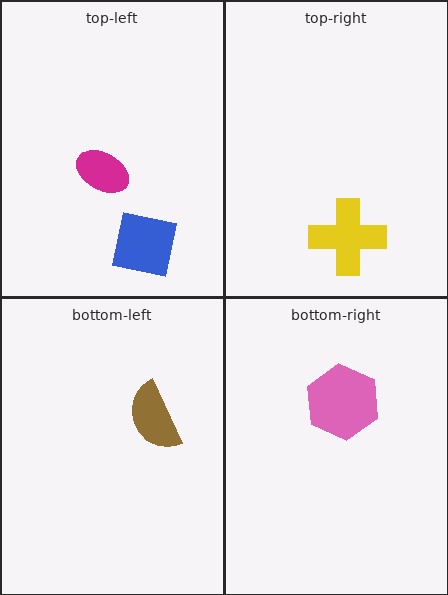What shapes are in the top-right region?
The yellow cross.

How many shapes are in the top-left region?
2.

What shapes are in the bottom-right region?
The pink hexagon.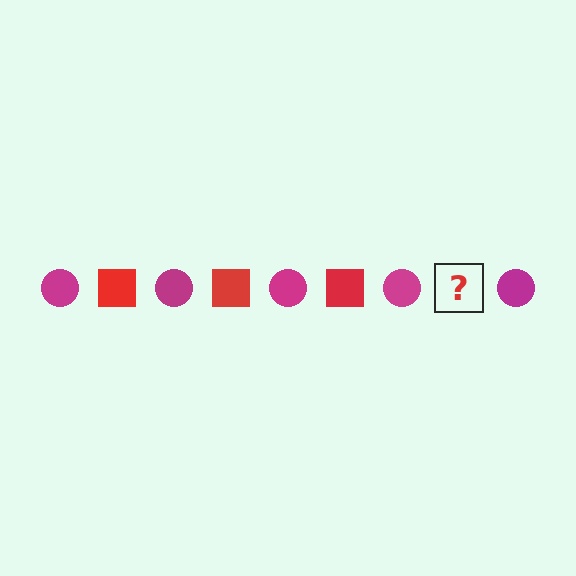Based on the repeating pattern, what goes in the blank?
The blank should be a red square.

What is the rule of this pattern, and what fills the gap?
The rule is that the pattern alternates between magenta circle and red square. The gap should be filled with a red square.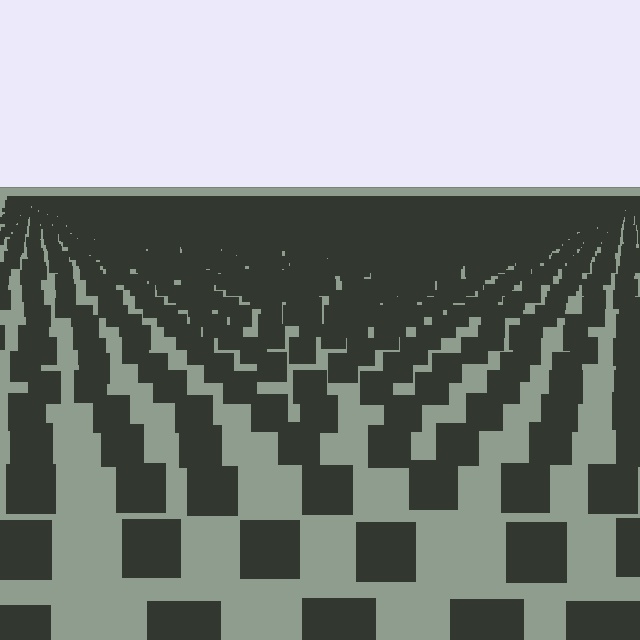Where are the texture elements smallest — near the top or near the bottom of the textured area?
Near the top.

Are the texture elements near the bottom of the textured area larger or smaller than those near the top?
Larger. Near the bottom, elements are closer to the viewer and appear at a bigger on-screen size.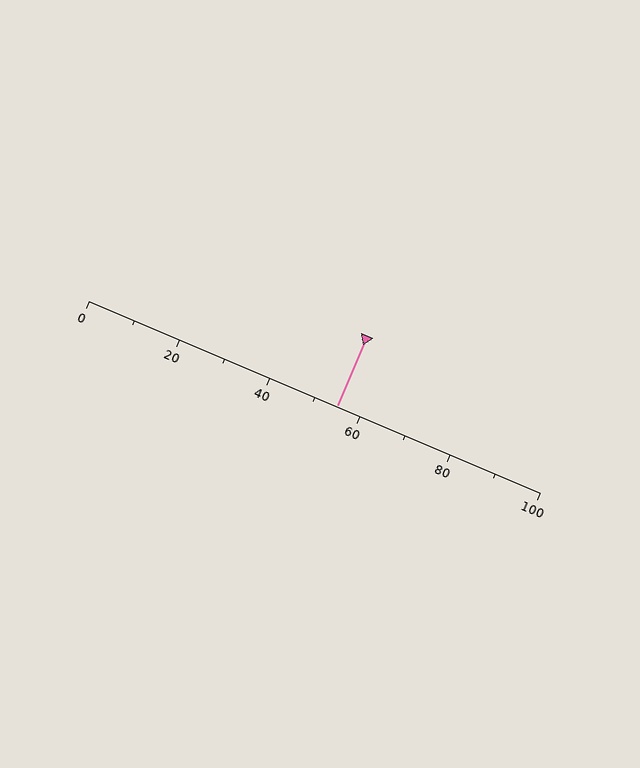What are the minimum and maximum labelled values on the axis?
The axis runs from 0 to 100.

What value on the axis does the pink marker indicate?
The marker indicates approximately 55.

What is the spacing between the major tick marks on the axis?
The major ticks are spaced 20 apart.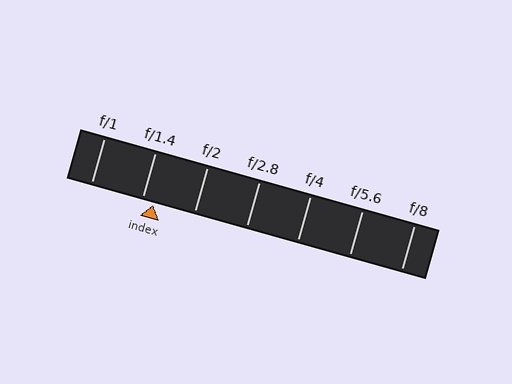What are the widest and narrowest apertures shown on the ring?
The widest aperture shown is f/1 and the narrowest is f/8.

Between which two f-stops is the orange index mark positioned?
The index mark is between f/1.4 and f/2.